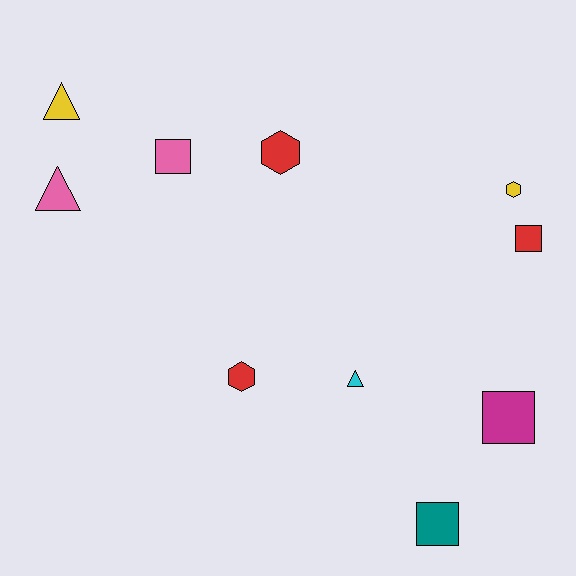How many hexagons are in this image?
There are 3 hexagons.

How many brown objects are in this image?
There are no brown objects.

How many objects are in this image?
There are 10 objects.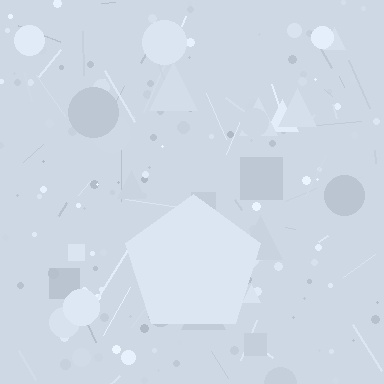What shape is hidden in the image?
A pentagon is hidden in the image.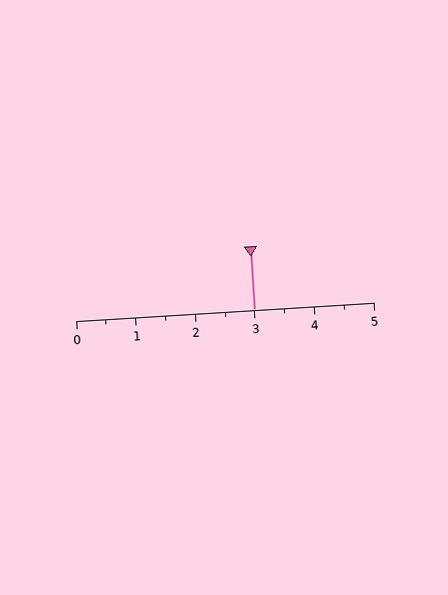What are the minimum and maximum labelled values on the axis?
The axis runs from 0 to 5.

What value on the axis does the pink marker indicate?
The marker indicates approximately 3.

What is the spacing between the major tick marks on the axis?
The major ticks are spaced 1 apart.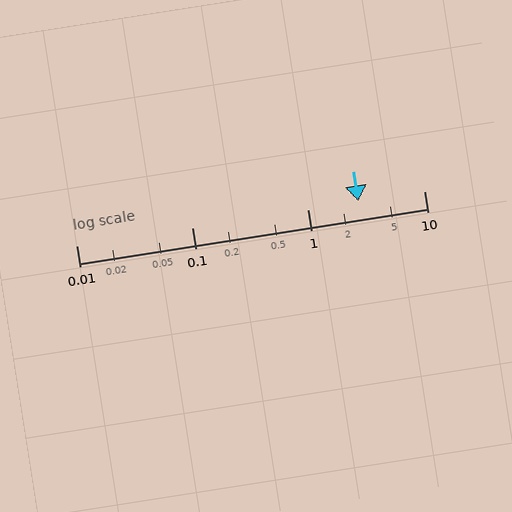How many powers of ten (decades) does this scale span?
The scale spans 3 decades, from 0.01 to 10.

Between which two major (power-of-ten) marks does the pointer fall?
The pointer is between 1 and 10.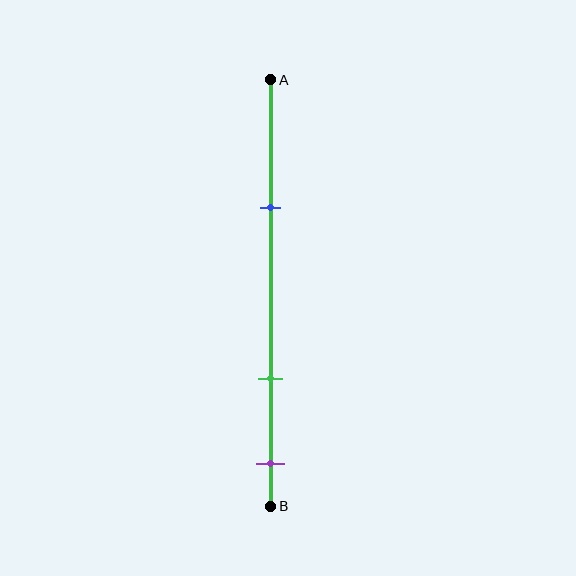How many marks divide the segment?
There are 3 marks dividing the segment.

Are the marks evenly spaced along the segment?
No, the marks are not evenly spaced.